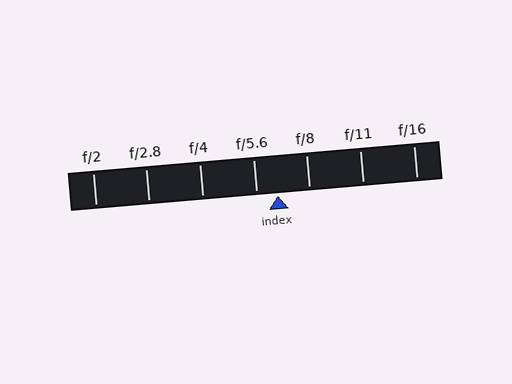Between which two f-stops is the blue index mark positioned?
The index mark is between f/5.6 and f/8.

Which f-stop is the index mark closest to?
The index mark is closest to f/5.6.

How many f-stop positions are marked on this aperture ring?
There are 7 f-stop positions marked.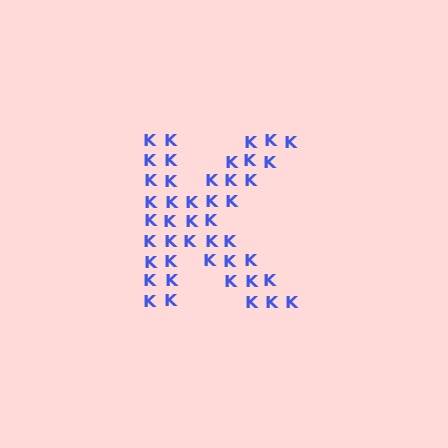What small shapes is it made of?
It is made of small letter K's.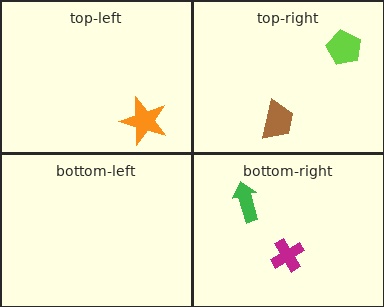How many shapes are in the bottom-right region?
2.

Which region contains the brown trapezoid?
The top-right region.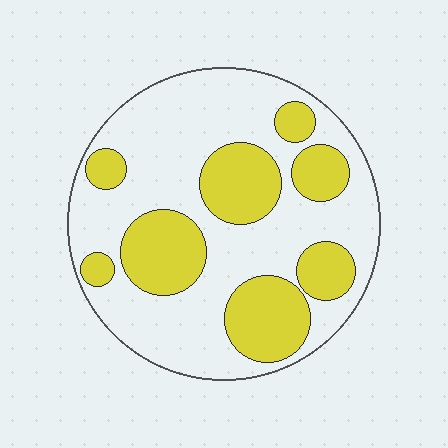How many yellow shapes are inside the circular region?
8.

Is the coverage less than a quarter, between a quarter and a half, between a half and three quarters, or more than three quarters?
Between a quarter and a half.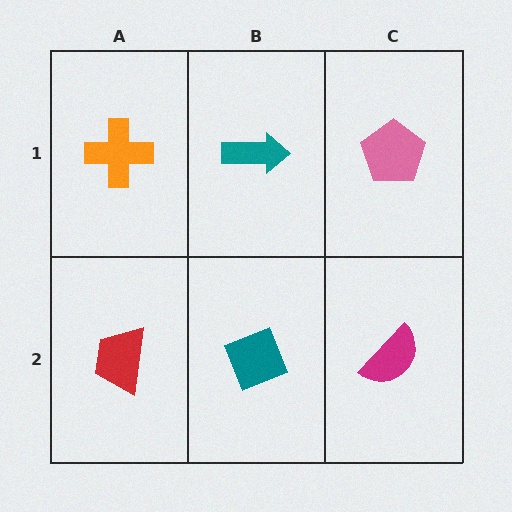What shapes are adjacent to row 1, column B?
A teal diamond (row 2, column B), an orange cross (row 1, column A), a pink pentagon (row 1, column C).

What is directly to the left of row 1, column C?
A teal arrow.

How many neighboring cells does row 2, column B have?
3.